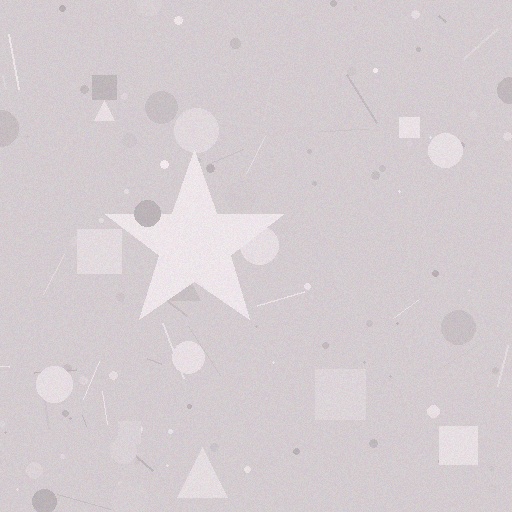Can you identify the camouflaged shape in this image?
The camouflaged shape is a star.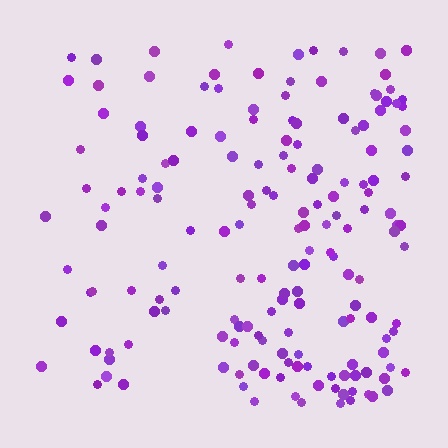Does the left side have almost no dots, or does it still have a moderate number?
Still a moderate number, just noticeably fewer than the right.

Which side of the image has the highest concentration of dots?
The right.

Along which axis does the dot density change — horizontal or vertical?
Horizontal.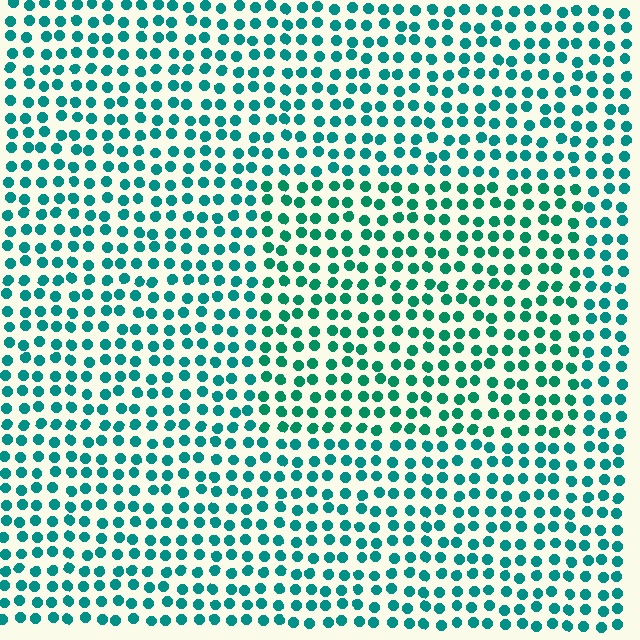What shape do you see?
I see a rectangle.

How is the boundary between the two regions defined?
The boundary is defined purely by a slight shift in hue (about 17 degrees). Spacing, size, and orientation are identical on both sides.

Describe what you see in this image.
The image is filled with small teal elements in a uniform arrangement. A rectangle-shaped region is visible where the elements are tinted to a slightly different hue, forming a subtle color boundary.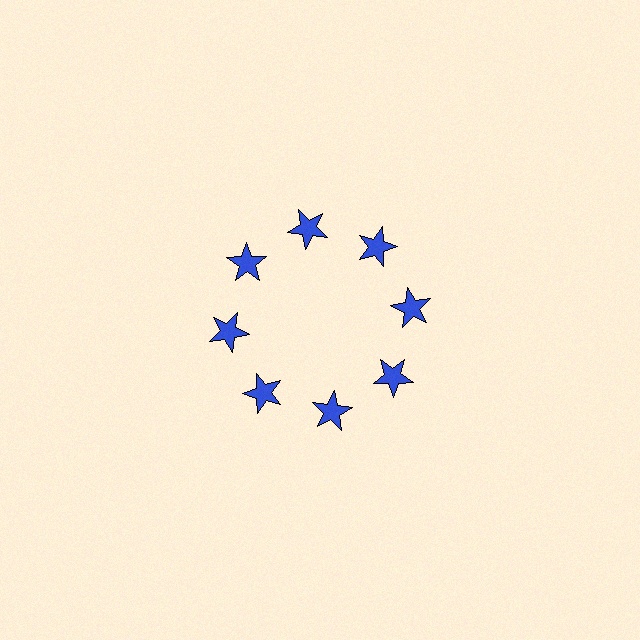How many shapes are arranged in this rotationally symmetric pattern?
There are 8 shapes, arranged in 8 groups of 1.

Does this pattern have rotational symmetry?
Yes, this pattern has 8-fold rotational symmetry. It looks the same after rotating 45 degrees around the center.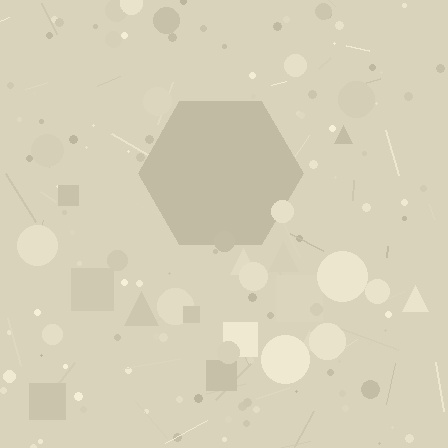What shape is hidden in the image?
A hexagon is hidden in the image.